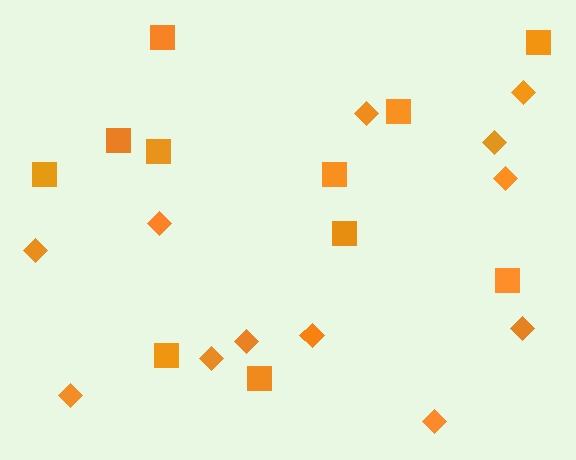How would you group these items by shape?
There are 2 groups: one group of squares (11) and one group of diamonds (12).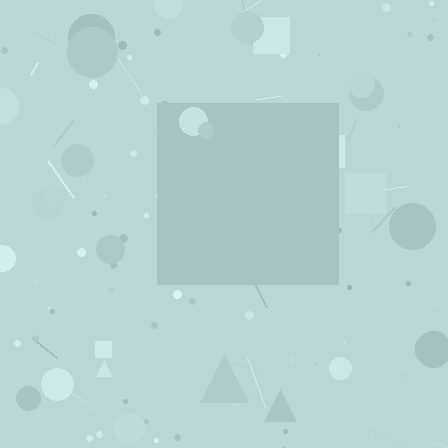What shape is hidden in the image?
A square is hidden in the image.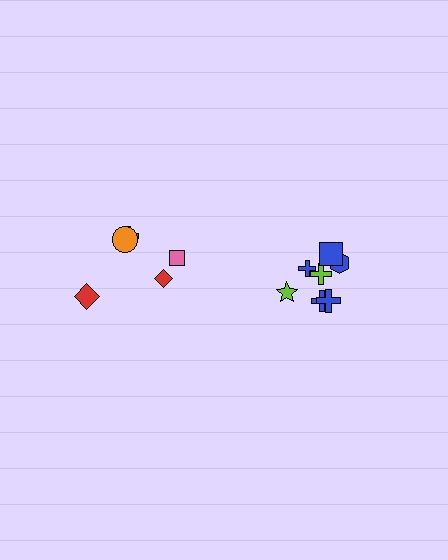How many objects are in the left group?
There are 5 objects.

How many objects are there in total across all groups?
There are 12 objects.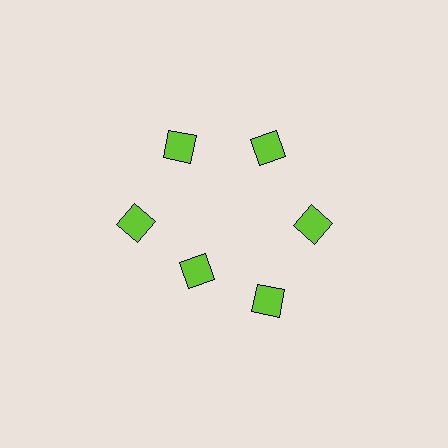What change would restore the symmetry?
The symmetry would be restored by moving it outward, back onto the ring so that all 6 diamonds sit at equal angles and equal distance from the center.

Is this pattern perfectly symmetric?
No. The 6 lime diamonds are arranged in a ring, but one element near the 7 o'clock position is pulled inward toward the center, breaking the 6-fold rotational symmetry.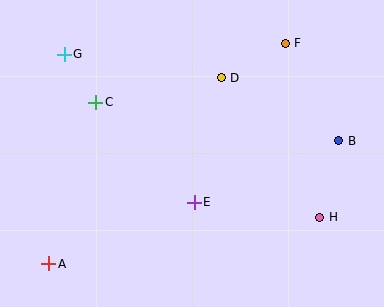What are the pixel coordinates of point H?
Point H is at (320, 217).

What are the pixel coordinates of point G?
Point G is at (64, 54).